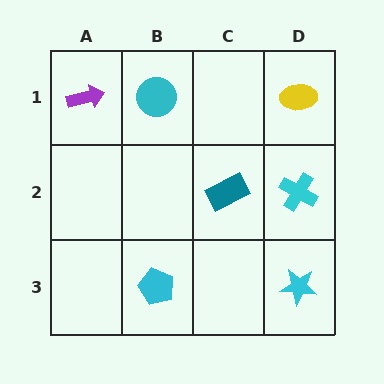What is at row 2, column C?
A teal rectangle.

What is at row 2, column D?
A cyan cross.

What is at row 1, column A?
A purple arrow.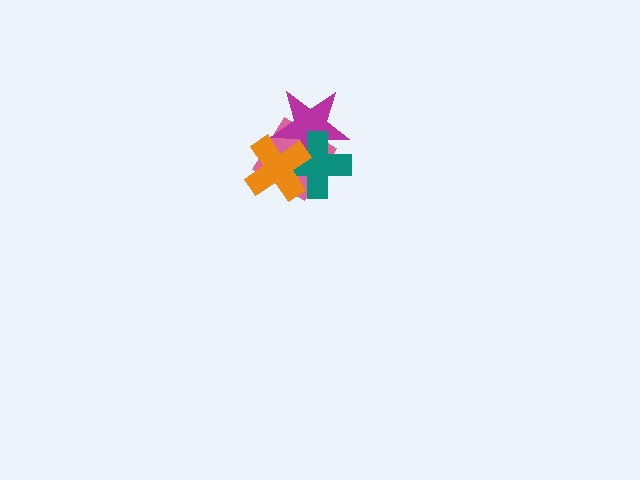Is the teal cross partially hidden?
Yes, it is partially covered by another shape.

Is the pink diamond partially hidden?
Yes, it is partially covered by another shape.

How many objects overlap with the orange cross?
3 objects overlap with the orange cross.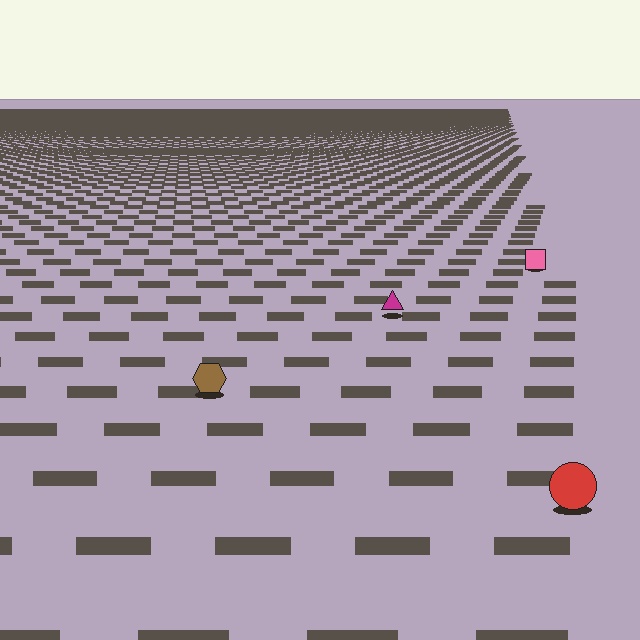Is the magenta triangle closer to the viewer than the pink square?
Yes. The magenta triangle is closer — you can tell from the texture gradient: the ground texture is coarser near it.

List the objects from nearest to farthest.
From nearest to farthest: the red circle, the brown hexagon, the magenta triangle, the pink square.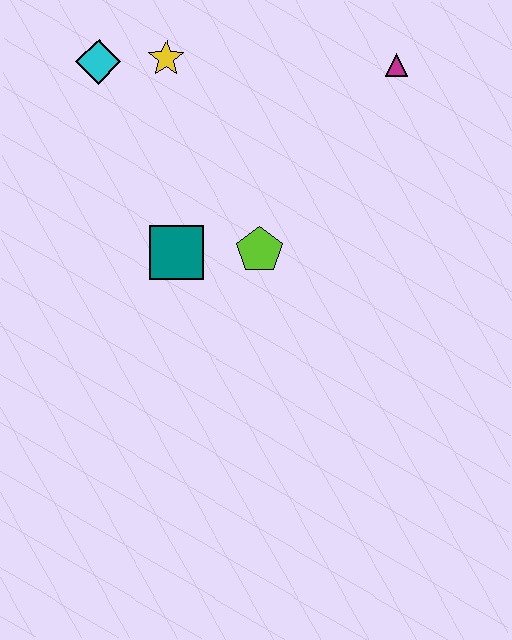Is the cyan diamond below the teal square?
No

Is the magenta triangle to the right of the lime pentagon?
Yes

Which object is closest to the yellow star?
The cyan diamond is closest to the yellow star.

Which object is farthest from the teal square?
The magenta triangle is farthest from the teal square.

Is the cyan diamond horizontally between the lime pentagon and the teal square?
No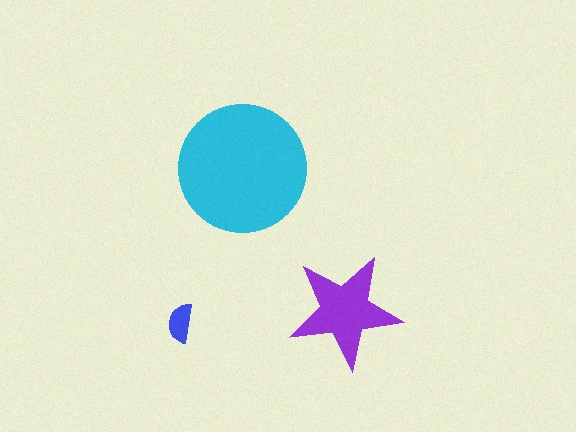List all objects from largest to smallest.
The cyan circle, the purple star, the blue semicircle.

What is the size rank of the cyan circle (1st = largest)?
1st.